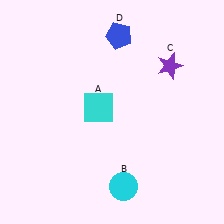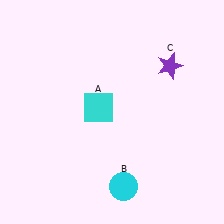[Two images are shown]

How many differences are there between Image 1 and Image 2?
There is 1 difference between the two images.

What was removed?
The blue pentagon (D) was removed in Image 2.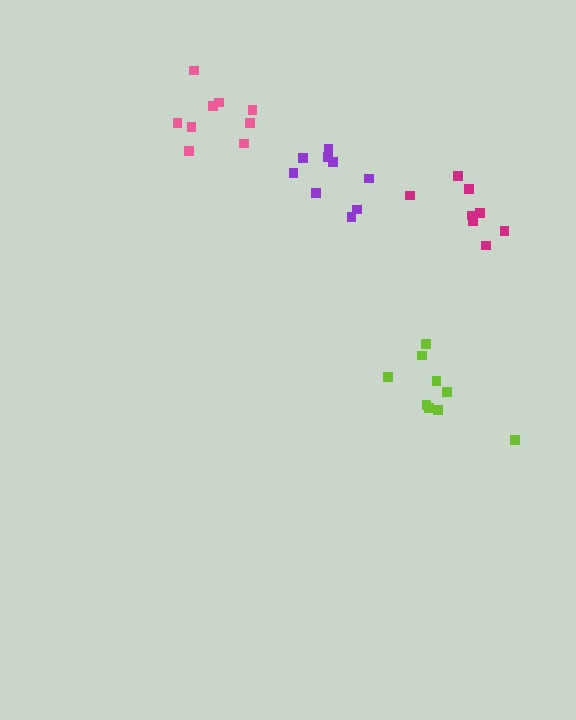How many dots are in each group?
Group 1: 8 dots, Group 2: 9 dots, Group 3: 9 dots, Group 4: 9 dots (35 total).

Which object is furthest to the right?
The magenta cluster is rightmost.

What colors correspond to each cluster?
The clusters are colored: magenta, pink, lime, purple.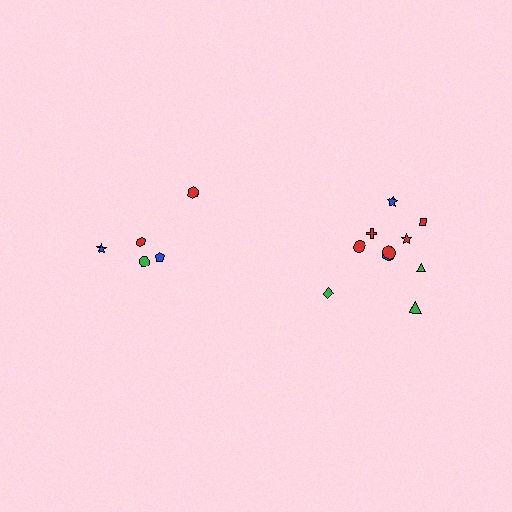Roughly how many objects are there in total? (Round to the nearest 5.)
Roughly 15 objects in total.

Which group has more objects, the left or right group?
The right group.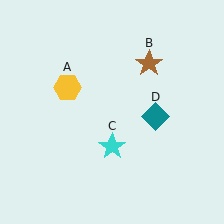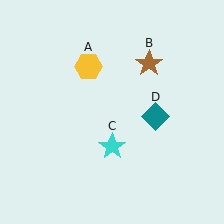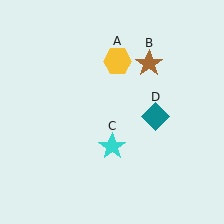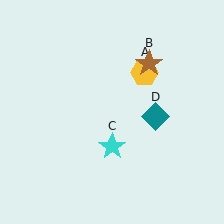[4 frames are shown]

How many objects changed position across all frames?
1 object changed position: yellow hexagon (object A).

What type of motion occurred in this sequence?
The yellow hexagon (object A) rotated clockwise around the center of the scene.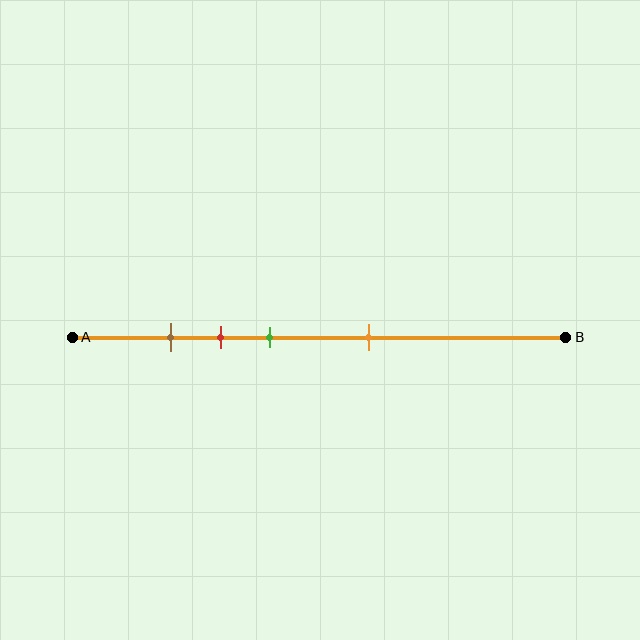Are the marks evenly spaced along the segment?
No, the marks are not evenly spaced.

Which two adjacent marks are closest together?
The brown and red marks are the closest adjacent pair.